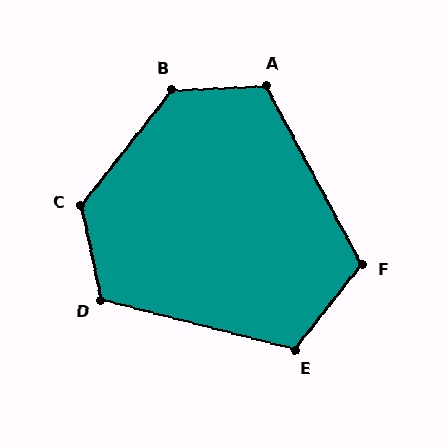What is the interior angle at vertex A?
Approximately 116 degrees (obtuse).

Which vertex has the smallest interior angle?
F, at approximately 113 degrees.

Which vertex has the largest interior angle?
B, at approximately 130 degrees.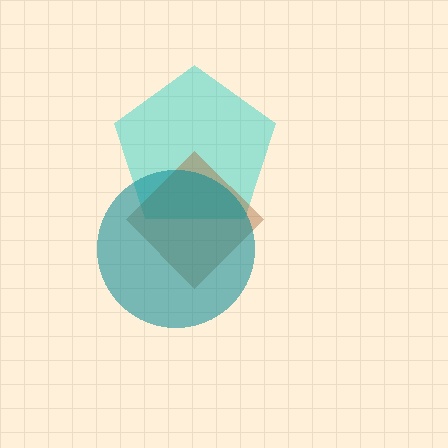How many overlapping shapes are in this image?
There are 3 overlapping shapes in the image.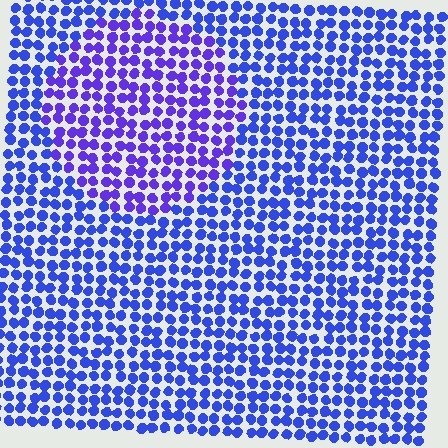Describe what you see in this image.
The image is filled with small blue elements in a uniform arrangement. A circle-shaped region is visible where the elements are tinted to a slightly different hue, forming a subtle color boundary.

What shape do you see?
I see a circle.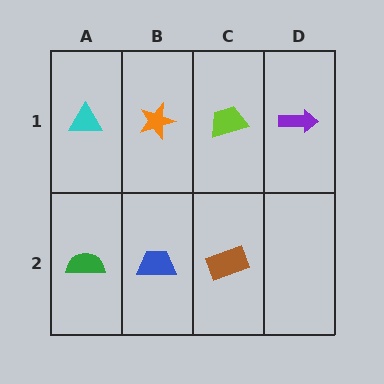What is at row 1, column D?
A purple arrow.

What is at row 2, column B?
A blue trapezoid.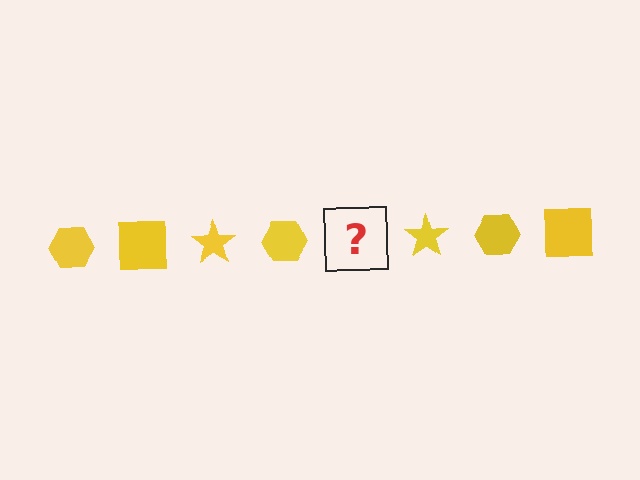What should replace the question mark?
The question mark should be replaced with a yellow square.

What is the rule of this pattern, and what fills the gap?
The rule is that the pattern cycles through hexagon, square, star shapes in yellow. The gap should be filled with a yellow square.